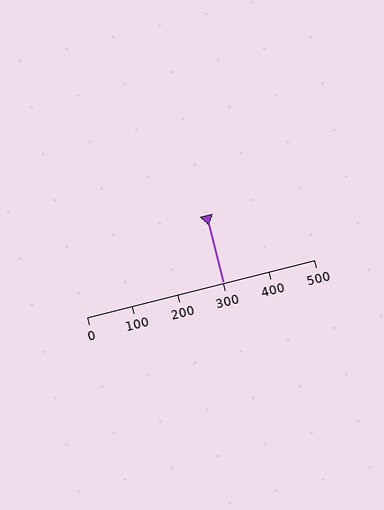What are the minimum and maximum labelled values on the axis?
The axis runs from 0 to 500.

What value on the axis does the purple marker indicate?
The marker indicates approximately 300.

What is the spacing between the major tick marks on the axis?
The major ticks are spaced 100 apart.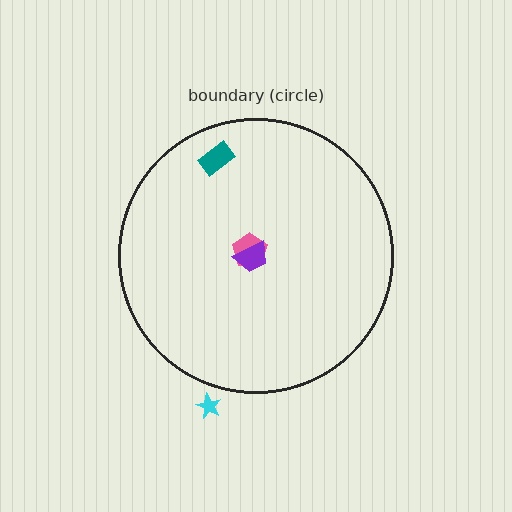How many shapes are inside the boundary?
3 inside, 1 outside.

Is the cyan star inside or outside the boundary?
Outside.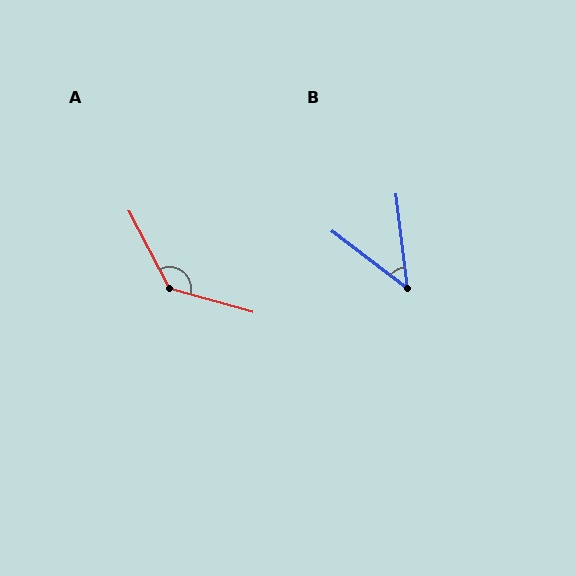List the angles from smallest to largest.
B (46°), A (133°).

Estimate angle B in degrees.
Approximately 46 degrees.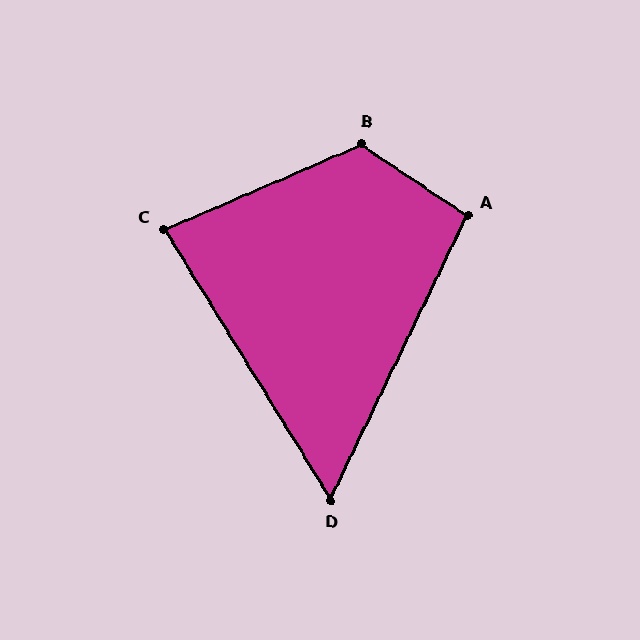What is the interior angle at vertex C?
Approximately 82 degrees (acute).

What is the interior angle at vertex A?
Approximately 98 degrees (obtuse).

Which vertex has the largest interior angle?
B, at approximately 123 degrees.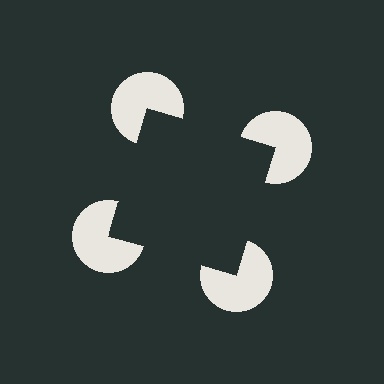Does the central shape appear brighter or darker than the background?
It typically appears slightly darker than the background, even though no actual brightness change is drawn.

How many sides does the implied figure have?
4 sides.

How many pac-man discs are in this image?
There are 4 — one at each vertex of the illusory square.